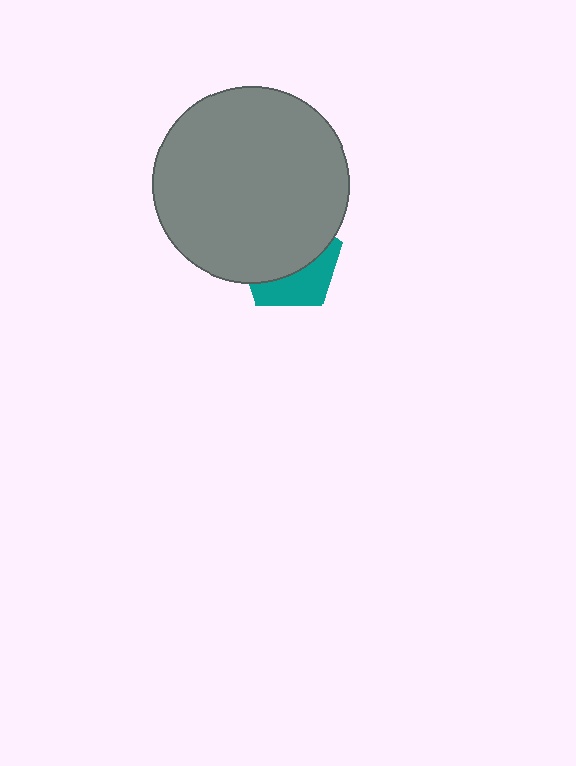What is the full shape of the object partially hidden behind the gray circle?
The partially hidden object is a teal pentagon.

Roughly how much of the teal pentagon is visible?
A small part of it is visible (roughly 37%).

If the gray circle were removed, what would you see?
You would see the complete teal pentagon.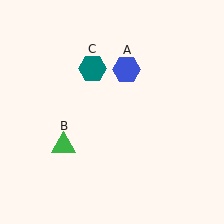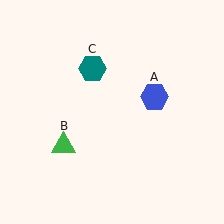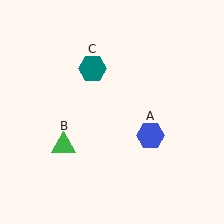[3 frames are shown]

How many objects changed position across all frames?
1 object changed position: blue hexagon (object A).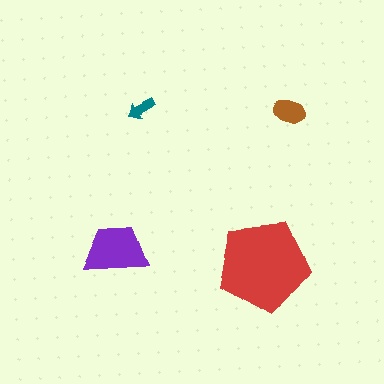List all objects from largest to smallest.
The red pentagon, the purple trapezoid, the brown ellipse, the teal arrow.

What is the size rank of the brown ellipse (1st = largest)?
3rd.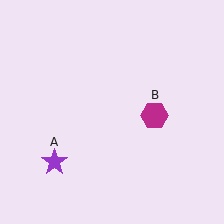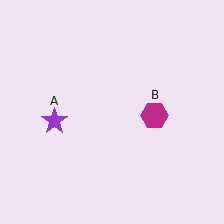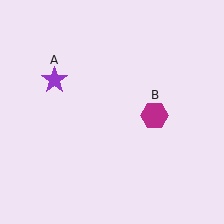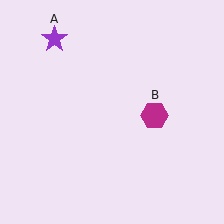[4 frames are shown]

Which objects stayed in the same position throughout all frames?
Magenta hexagon (object B) remained stationary.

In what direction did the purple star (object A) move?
The purple star (object A) moved up.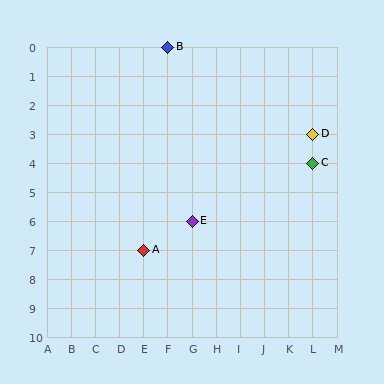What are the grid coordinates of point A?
Point A is at grid coordinates (E, 7).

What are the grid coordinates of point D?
Point D is at grid coordinates (L, 3).